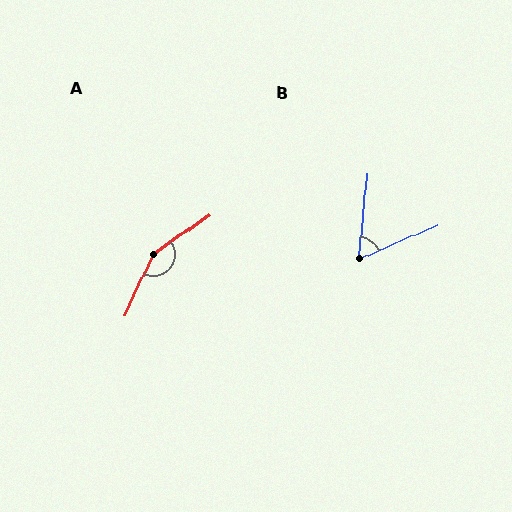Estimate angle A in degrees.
Approximately 150 degrees.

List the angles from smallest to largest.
B (61°), A (150°).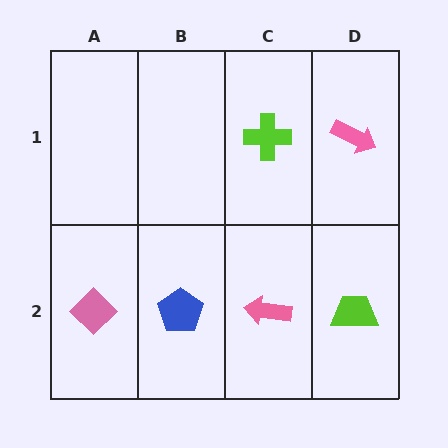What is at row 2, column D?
A lime trapezoid.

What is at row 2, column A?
A pink diamond.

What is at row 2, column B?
A blue pentagon.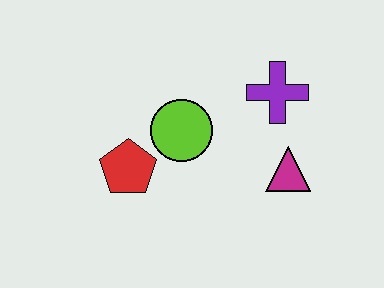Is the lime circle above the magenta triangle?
Yes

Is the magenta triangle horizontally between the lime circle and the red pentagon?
No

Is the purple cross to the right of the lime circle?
Yes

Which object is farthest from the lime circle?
The magenta triangle is farthest from the lime circle.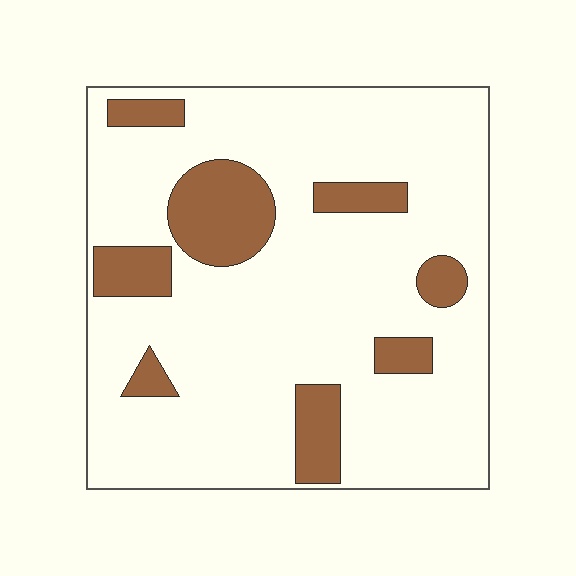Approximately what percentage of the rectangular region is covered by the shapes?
Approximately 20%.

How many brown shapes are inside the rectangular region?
8.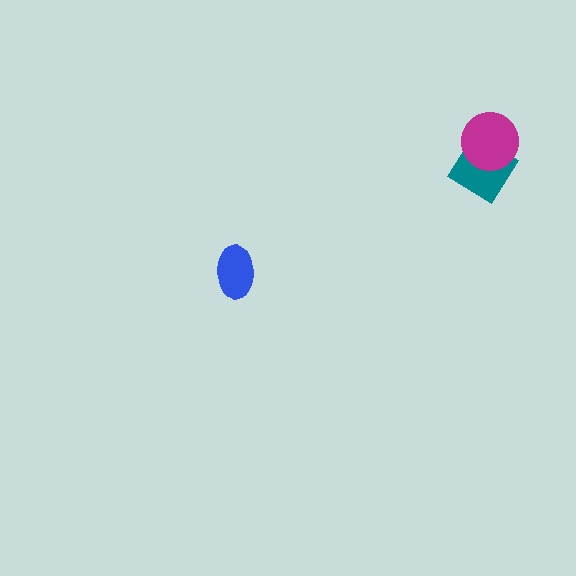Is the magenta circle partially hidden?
No, no other shape covers it.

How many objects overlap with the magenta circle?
1 object overlaps with the magenta circle.